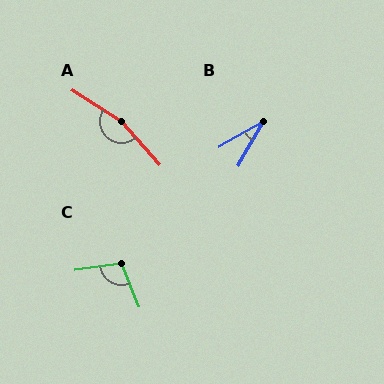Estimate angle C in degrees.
Approximately 104 degrees.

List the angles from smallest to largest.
B (31°), C (104°), A (164°).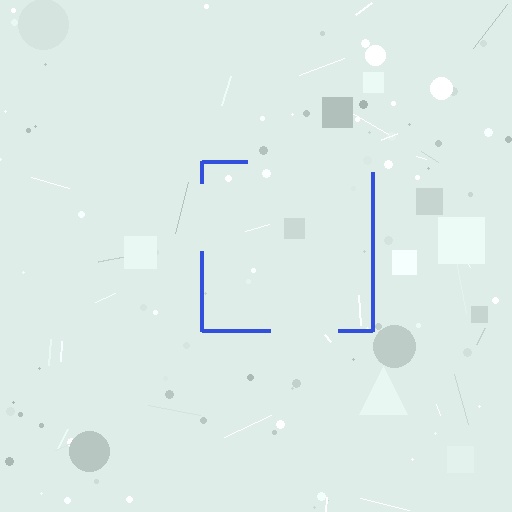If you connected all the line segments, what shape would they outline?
They would outline a square.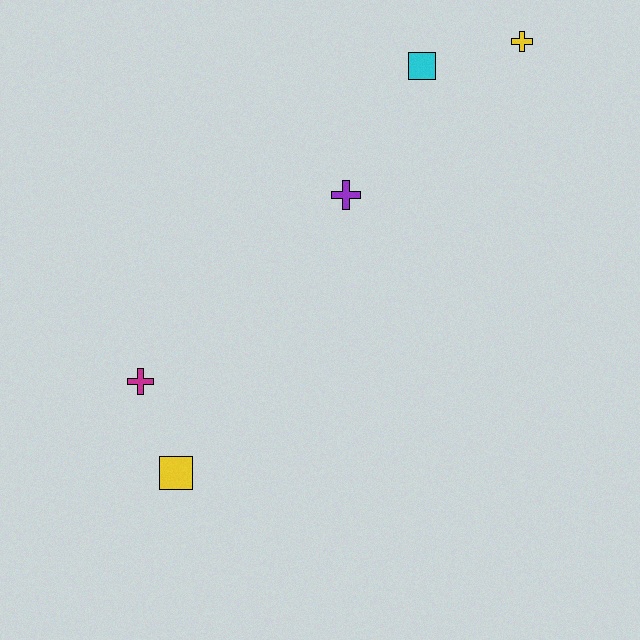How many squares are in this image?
There are 2 squares.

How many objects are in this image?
There are 5 objects.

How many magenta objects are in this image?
There is 1 magenta object.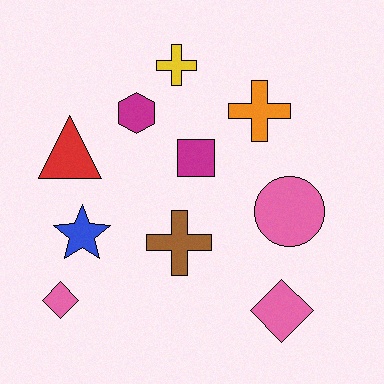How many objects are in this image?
There are 10 objects.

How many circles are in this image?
There is 1 circle.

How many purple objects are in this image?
There are no purple objects.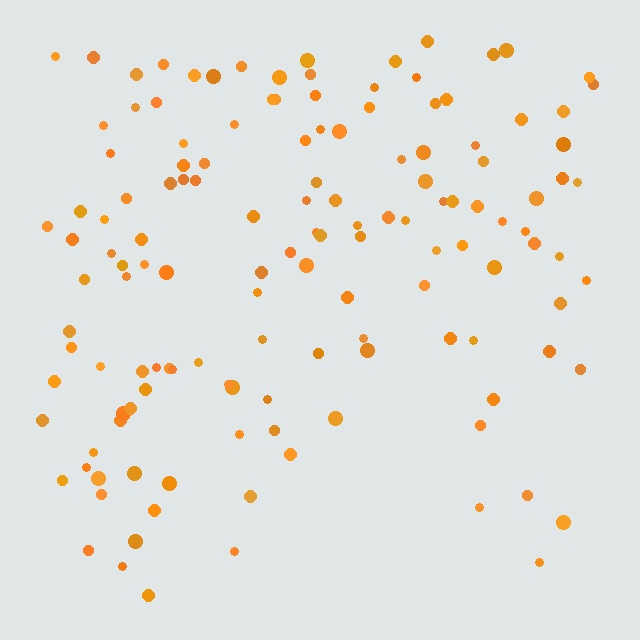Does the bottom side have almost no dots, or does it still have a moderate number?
Still a moderate number, just noticeably fewer than the top.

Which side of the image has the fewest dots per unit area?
The bottom.